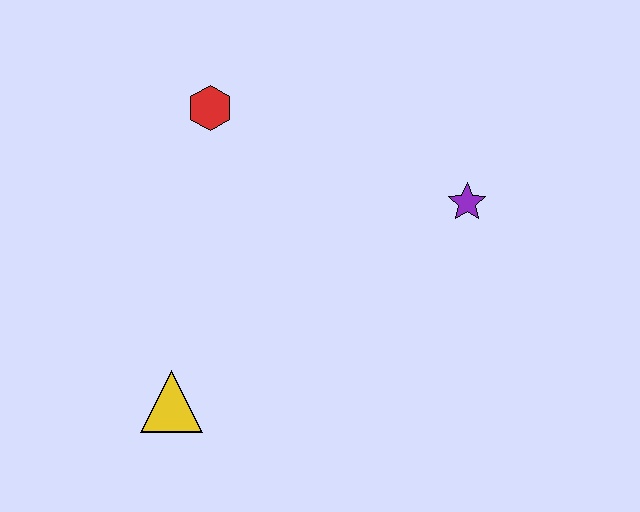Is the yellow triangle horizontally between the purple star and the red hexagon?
No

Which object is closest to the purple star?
The red hexagon is closest to the purple star.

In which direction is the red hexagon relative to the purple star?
The red hexagon is to the left of the purple star.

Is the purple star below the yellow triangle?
No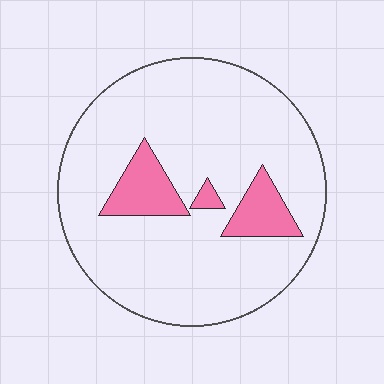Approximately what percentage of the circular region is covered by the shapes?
Approximately 15%.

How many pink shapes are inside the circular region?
3.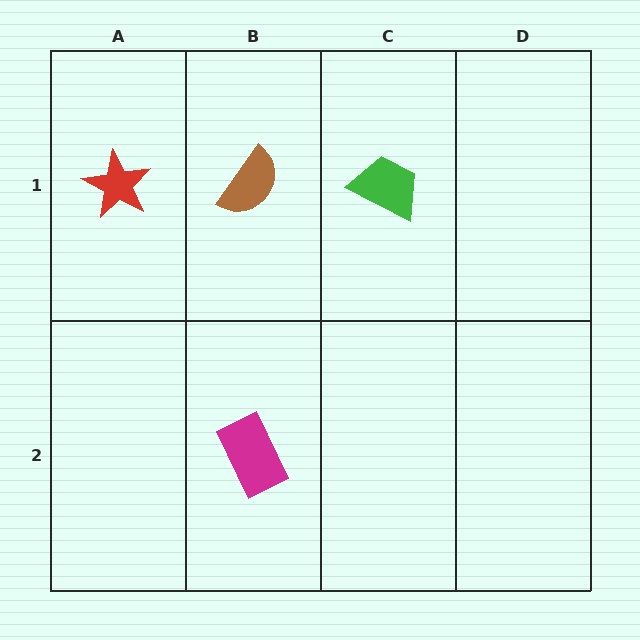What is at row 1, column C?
A green trapezoid.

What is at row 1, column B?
A brown semicircle.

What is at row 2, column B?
A magenta rectangle.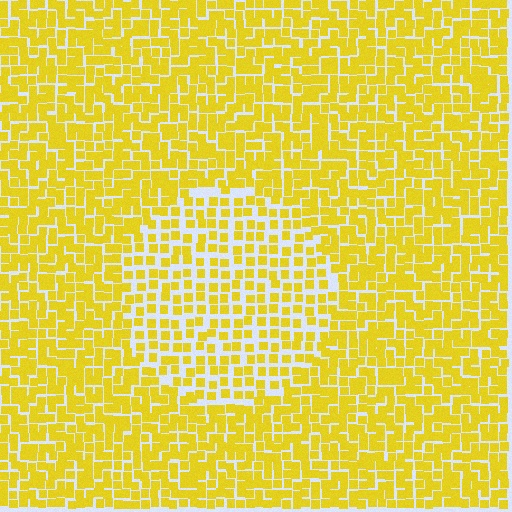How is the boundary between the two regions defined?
The boundary is defined by a change in element density (approximately 1.7x ratio). All elements are the same color, size, and shape.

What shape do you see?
I see a circle.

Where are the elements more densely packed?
The elements are more densely packed outside the circle boundary.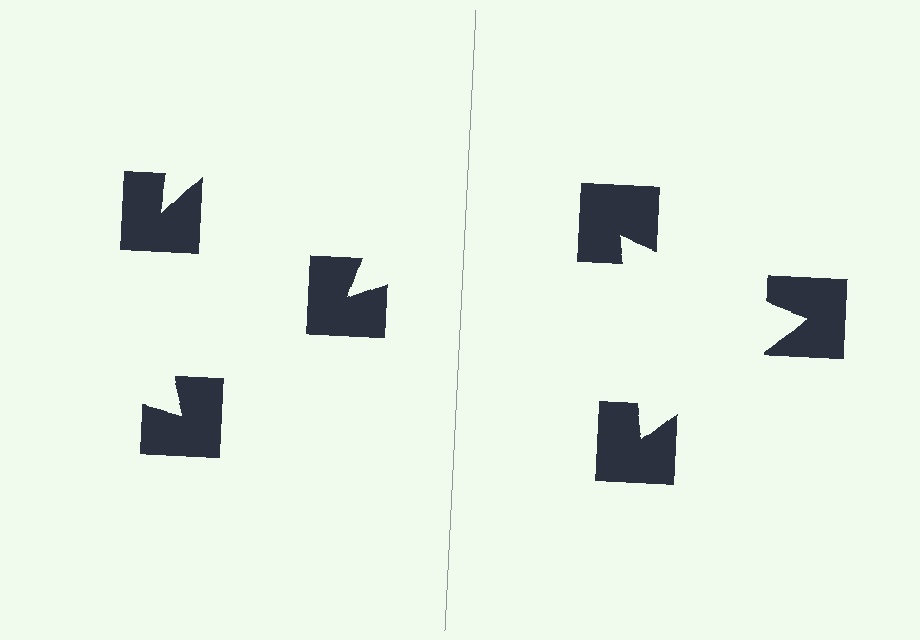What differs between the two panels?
The notched squares are positioned identically on both sides; only the wedge orientations differ. On the right they align to a triangle; on the left they are misaligned.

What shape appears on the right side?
An illusory triangle.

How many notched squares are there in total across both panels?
6 — 3 on each side.